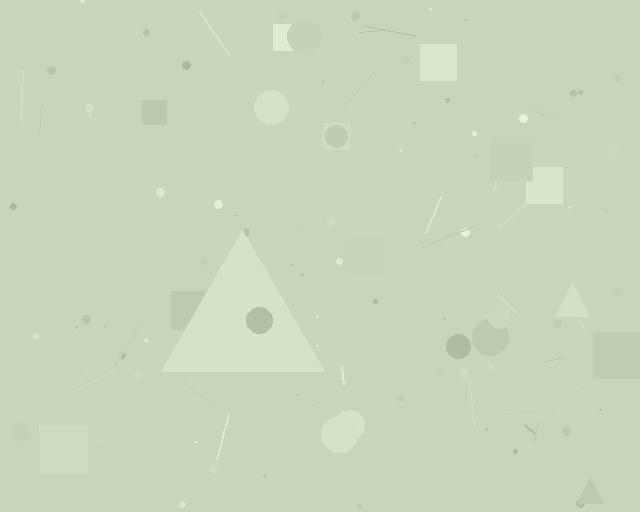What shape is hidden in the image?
A triangle is hidden in the image.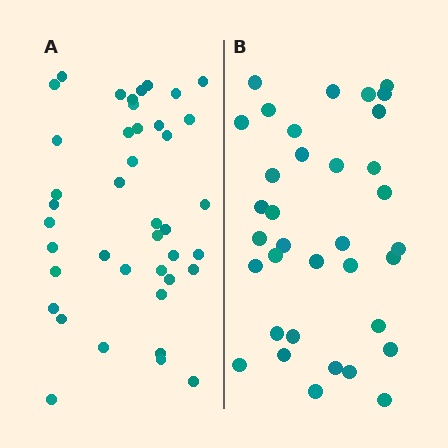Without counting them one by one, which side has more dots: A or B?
Region A (the left region) has more dots.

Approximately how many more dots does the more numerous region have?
Region A has about 6 more dots than region B.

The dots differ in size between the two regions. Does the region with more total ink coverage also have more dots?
No. Region B has more total ink coverage because its dots are larger, but region A actually contains more individual dots. Total area can be misleading — the number of items is what matters here.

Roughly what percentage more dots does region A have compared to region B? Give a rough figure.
About 15% more.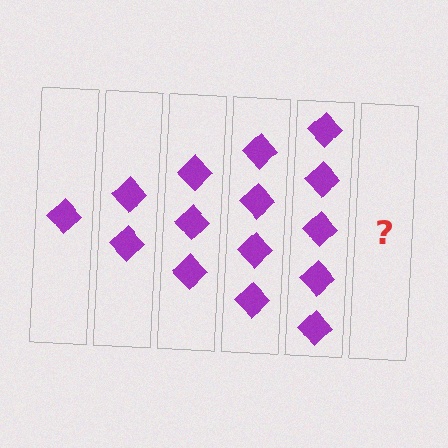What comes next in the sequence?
The next element should be 6 diamonds.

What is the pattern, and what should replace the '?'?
The pattern is that each step adds one more diamond. The '?' should be 6 diamonds.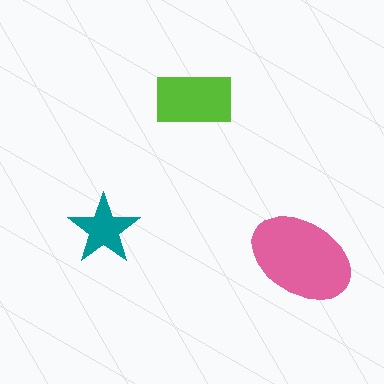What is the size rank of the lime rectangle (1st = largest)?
2nd.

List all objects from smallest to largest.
The teal star, the lime rectangle, the pink ellipse.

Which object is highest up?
The lime rectangle is topmost.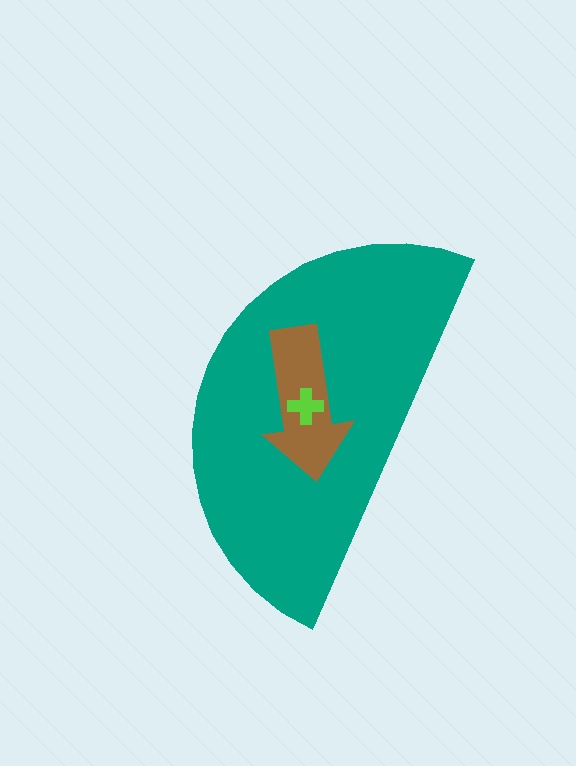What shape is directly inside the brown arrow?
The lime cross.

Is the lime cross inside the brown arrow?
Yes.